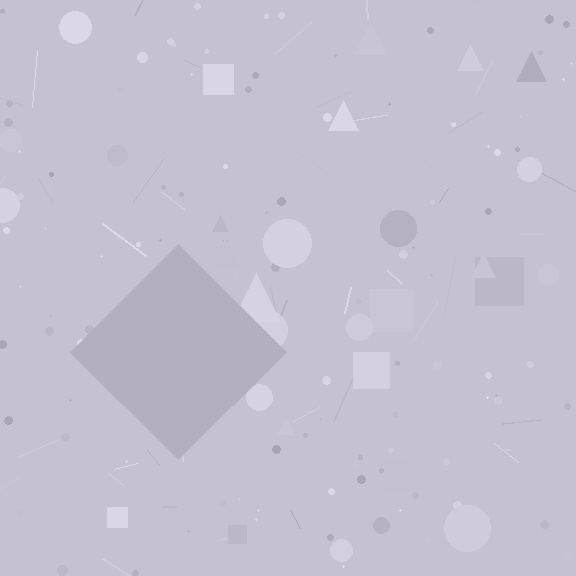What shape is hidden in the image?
A diamond is hidden in the image.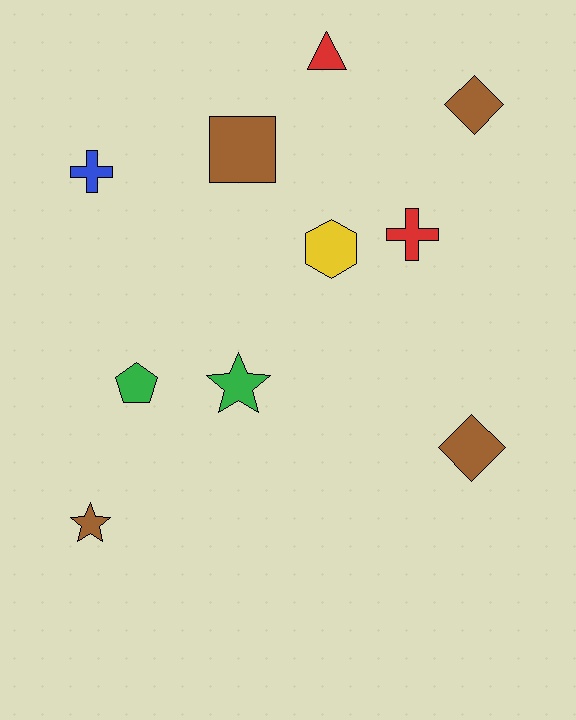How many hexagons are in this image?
There is 1 hexagon.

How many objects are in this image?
There are 10 objects.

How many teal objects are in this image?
There are no teal objects.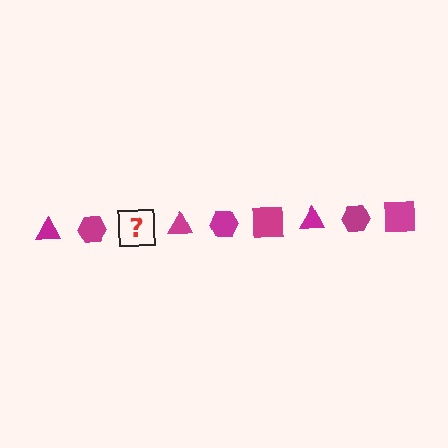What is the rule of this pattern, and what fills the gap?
The rule is that the pattern cycles through triangle, hexagon, square shapes in magenta. The gap should be filled with a magenta square.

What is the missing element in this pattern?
The missing element is a magenta square.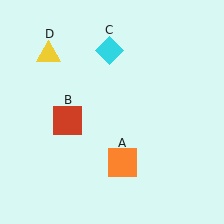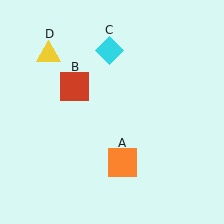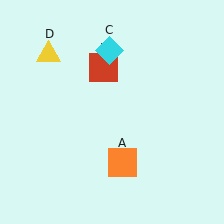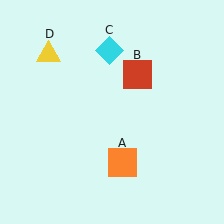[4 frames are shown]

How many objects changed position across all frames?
1 object changed position: red square (object B).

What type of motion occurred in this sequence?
The red square (object B) rotated clockwise around the center of the scene.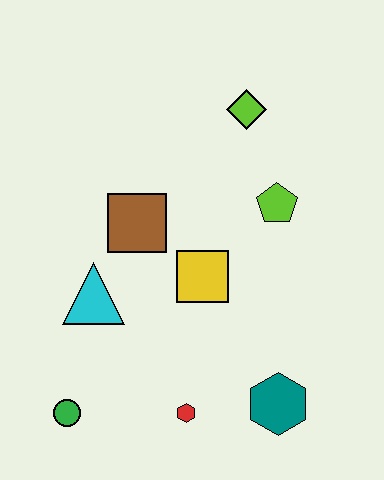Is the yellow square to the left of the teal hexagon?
Yes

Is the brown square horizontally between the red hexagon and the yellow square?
No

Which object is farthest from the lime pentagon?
The green circle is farthest from the lime pentagon.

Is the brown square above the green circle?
Yes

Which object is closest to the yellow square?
The brown square is closest to the yellow square.